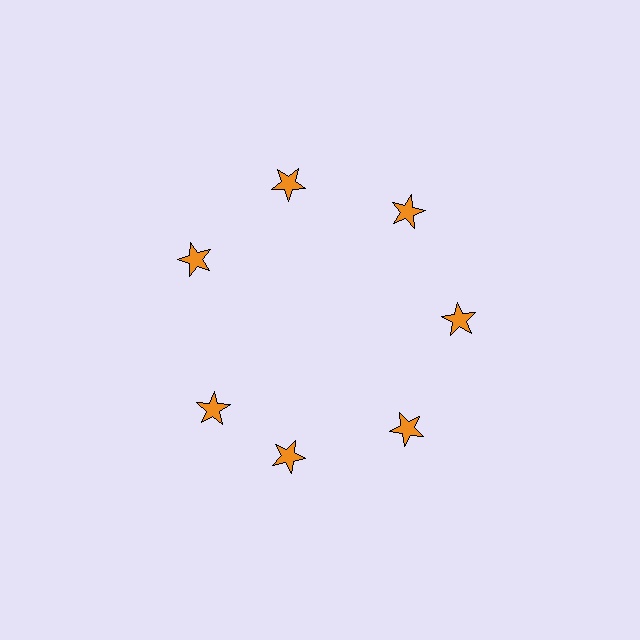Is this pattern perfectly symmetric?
No. The 7 orange stars are arranged in a ring, but one element near the 8 o'clock position is rotated out of alignment along the ring, breaking the 7-fold rotational symmetry.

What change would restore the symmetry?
The symmetry would be restored by rotating it back into even spacing with its neighbors so that all 7 stars sit at equal angles and equal distance from the center.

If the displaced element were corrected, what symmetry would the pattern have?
It would have 7-fold rotational symmetry — the pattern would map onto itself every 51 degrees.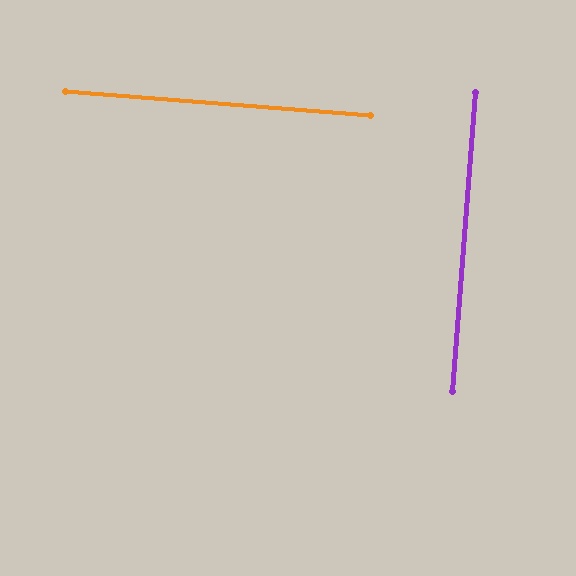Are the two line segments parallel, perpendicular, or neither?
Perpendicular — they meet at approximately 90°.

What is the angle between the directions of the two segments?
Approximately 90 degrees.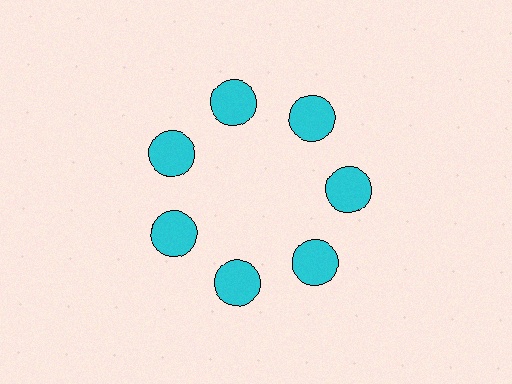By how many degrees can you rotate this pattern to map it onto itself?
The pattern maps onto itself every 51 degrees of rotation.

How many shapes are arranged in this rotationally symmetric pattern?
There are 7 shapes, arranged in 7 groups of 1.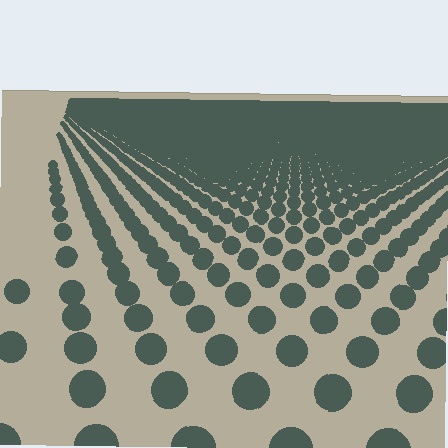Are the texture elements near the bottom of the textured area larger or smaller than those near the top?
Larger. Near the bottom, elements are closer to the viewer and appear at a bigger on-screen size.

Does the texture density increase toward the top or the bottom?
Density increases toward the top.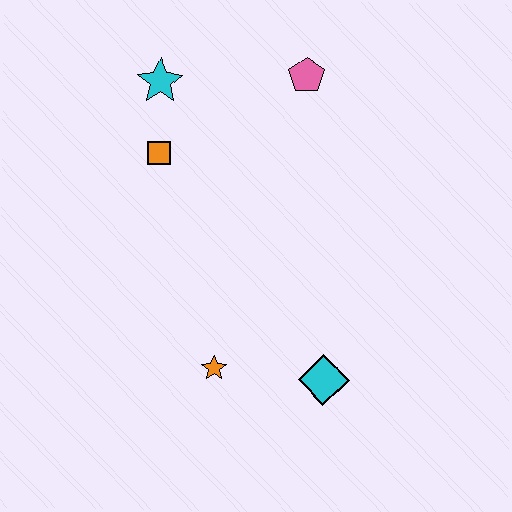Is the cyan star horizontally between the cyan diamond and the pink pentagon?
No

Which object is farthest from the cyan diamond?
The cyan star is farthest from the cyan diamond.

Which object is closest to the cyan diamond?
The orange star is closest to the cyan diamond.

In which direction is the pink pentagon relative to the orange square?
The pink pentagon is to the right of the orange square.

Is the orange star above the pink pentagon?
No